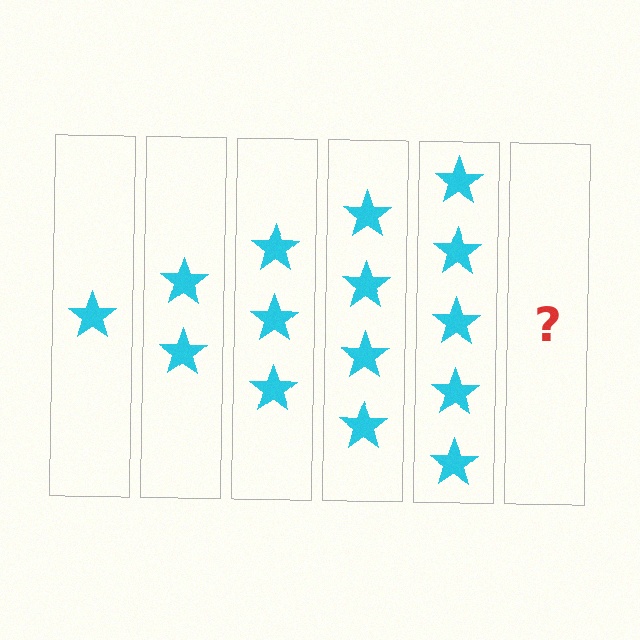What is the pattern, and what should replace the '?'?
The pattern is that each step adds one more star. The '?' should be 6 stars.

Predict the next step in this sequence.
The next step is 6 stars.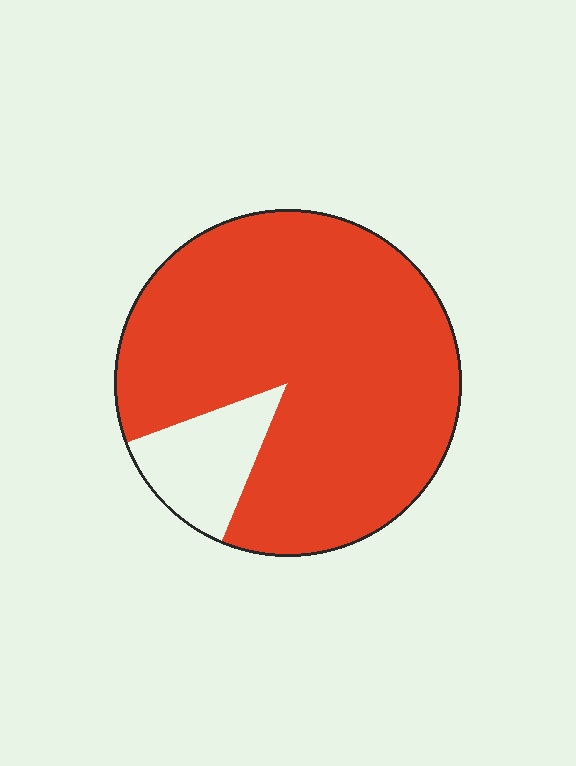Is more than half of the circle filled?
Yes.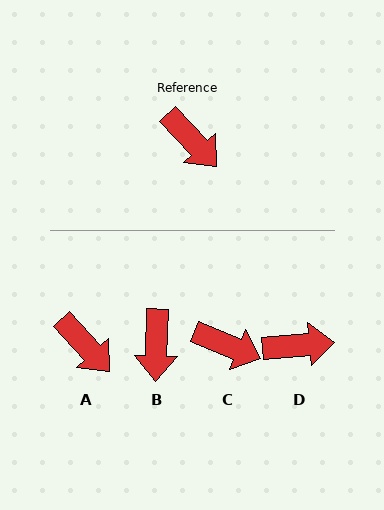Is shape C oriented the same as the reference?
No, it is off by about 25 degrees.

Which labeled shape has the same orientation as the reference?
A.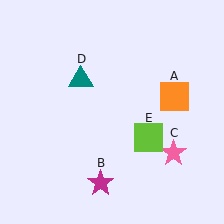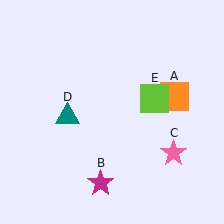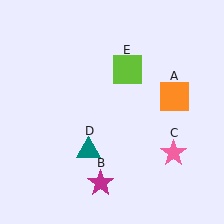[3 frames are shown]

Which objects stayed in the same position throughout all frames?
Orange square (object A) and magenta star (object B) and pink star (object C) remained stationary.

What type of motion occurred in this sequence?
The teal triangle (object D), lime square (object E) rotated counterclockwise around the center of the scene.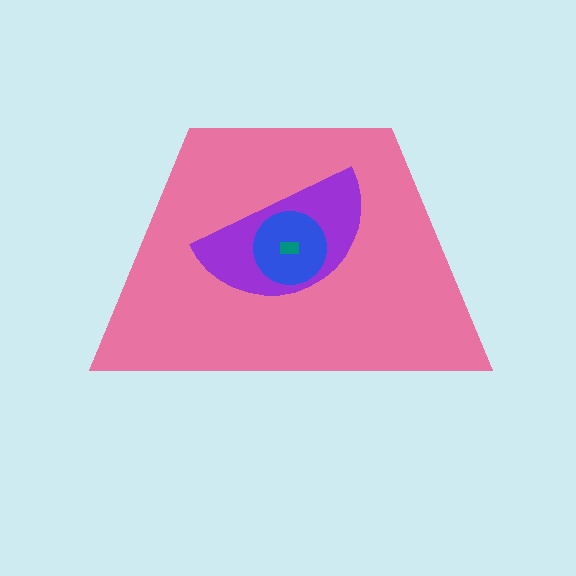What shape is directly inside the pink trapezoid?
The purple semicircle.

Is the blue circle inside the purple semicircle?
Yes.